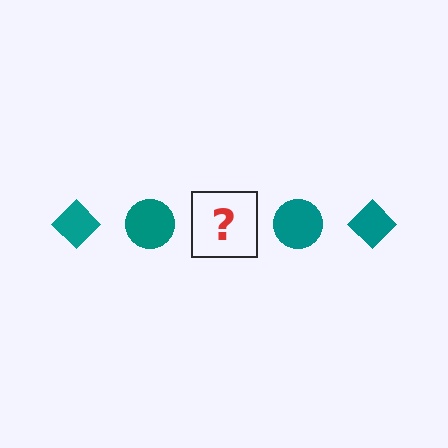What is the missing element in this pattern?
The missing element is a teal diamond.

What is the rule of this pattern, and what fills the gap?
The rule is that the pattern cycles through diamond, circle shapes in teal. The gap should be filled with a teal diamond.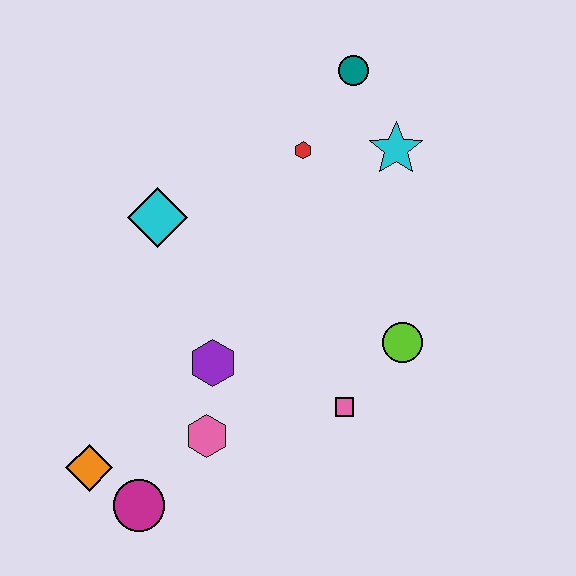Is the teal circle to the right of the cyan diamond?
Yes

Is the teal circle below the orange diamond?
No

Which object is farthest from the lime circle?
The orange diamond is farthest from the lime circle.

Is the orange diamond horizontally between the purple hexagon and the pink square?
No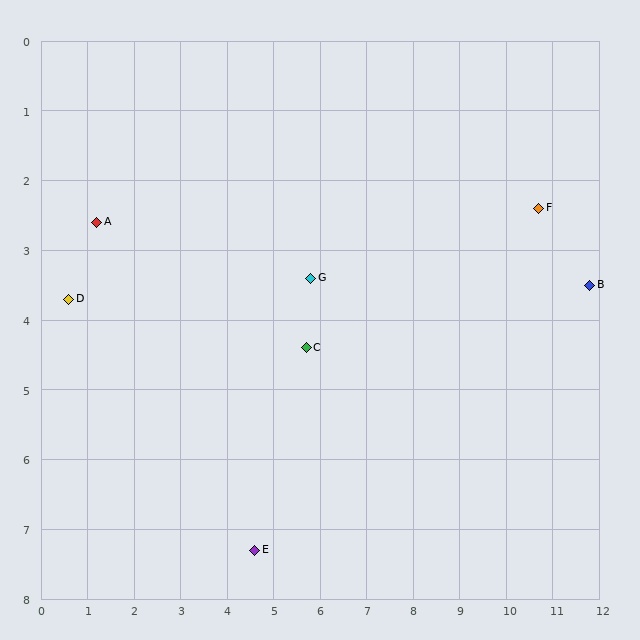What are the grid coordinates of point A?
Point A is at approximately (1.2, 2.6).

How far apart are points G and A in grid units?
Points G and A are about 4.7 grid units apart.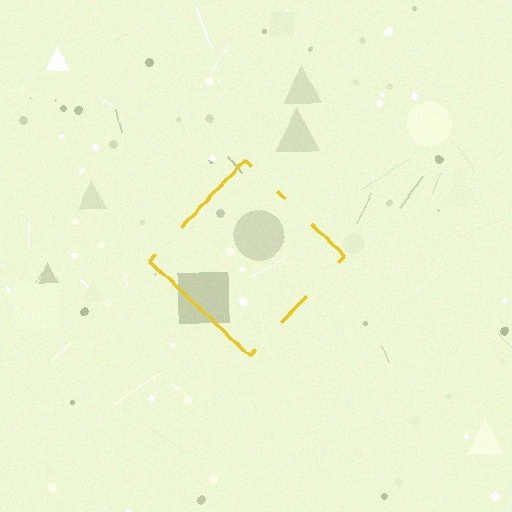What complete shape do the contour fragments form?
The contour fragments form a diamond.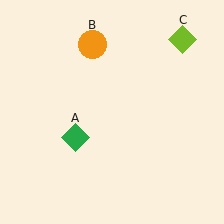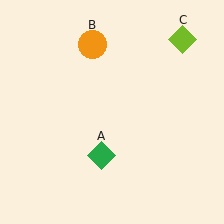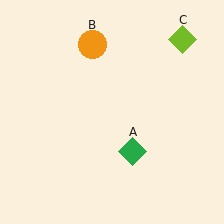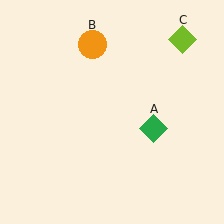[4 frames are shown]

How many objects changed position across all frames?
1 object changed position: green diamond (object A).